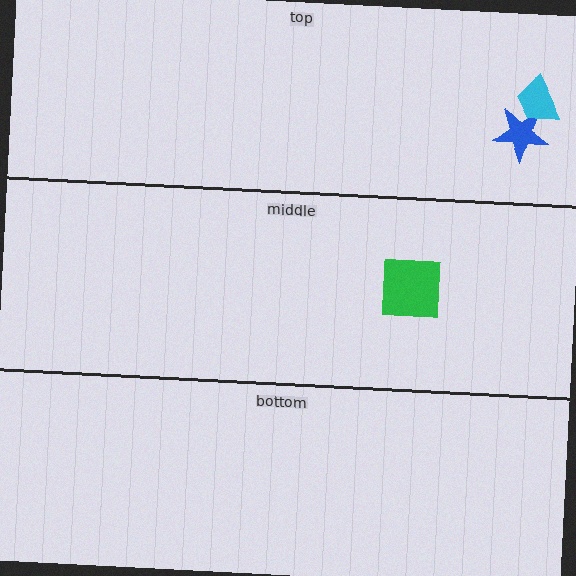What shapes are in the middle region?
The green square.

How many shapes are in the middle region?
1.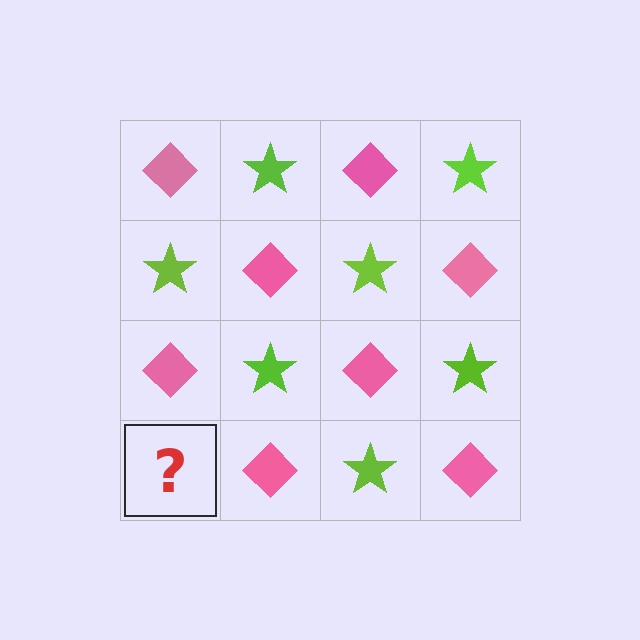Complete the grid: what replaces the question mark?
The question mark should be replaced with a lime star.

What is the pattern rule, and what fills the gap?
The rule is that it alternates pink diamond and lime star in a checkerboard pattern. The gap should be filled with a lime star.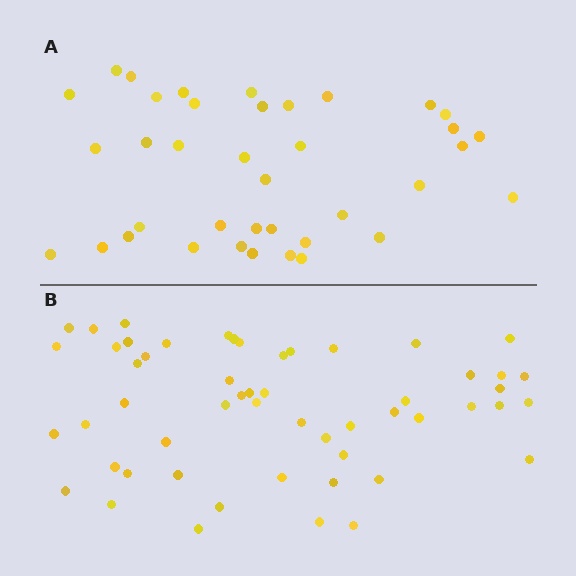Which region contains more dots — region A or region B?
Region B (the bottom region) has more dots.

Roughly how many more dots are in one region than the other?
Region B has approximately 15 more dots than region A.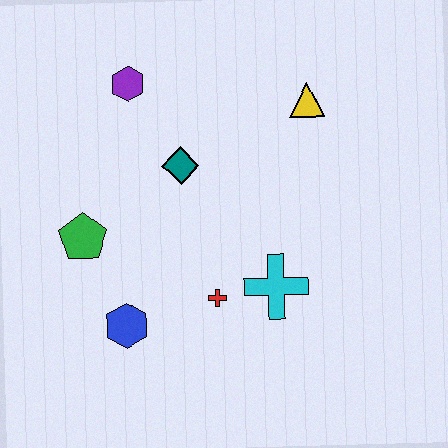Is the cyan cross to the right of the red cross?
Yes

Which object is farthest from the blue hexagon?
The yellow triangle is farthest from the blue hexagon.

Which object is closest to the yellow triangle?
The teal diamond is closest to the yellow triangle.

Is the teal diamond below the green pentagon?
No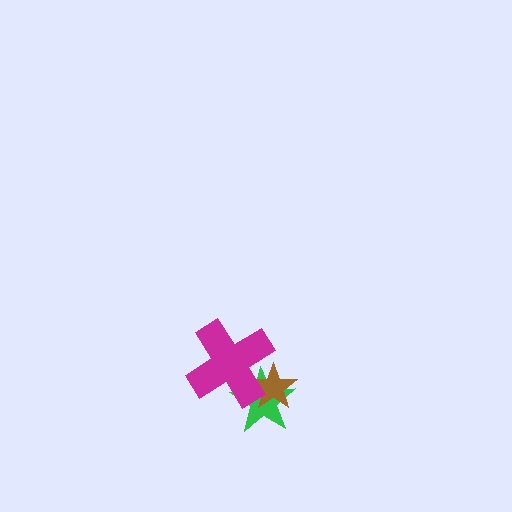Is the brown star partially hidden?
Yes, it is partially covered by another shape.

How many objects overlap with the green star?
2 objects overlap with the green star.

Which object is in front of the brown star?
The magenta cross is in front of the brown star.